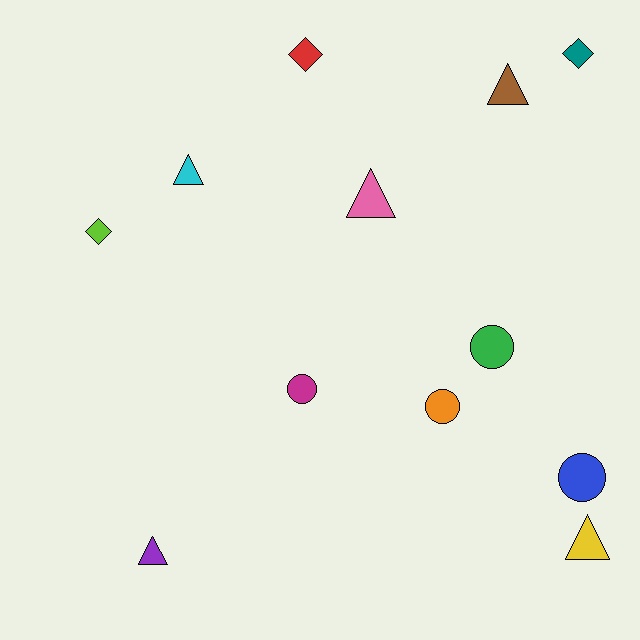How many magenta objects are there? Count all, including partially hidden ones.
There is 1 magenta object.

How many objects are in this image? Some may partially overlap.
There are 12 objects.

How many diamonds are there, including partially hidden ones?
There are 3 diamonds.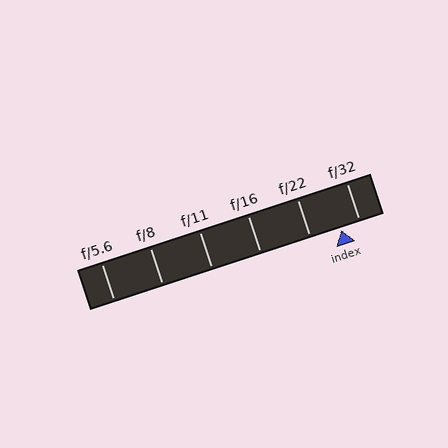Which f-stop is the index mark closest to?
The index mark is closest to f/32.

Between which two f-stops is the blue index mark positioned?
The index mark is between f/22 and f/32.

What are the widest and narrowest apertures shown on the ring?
The widest aperture shown is f/5.6 and the narrowest is f/32.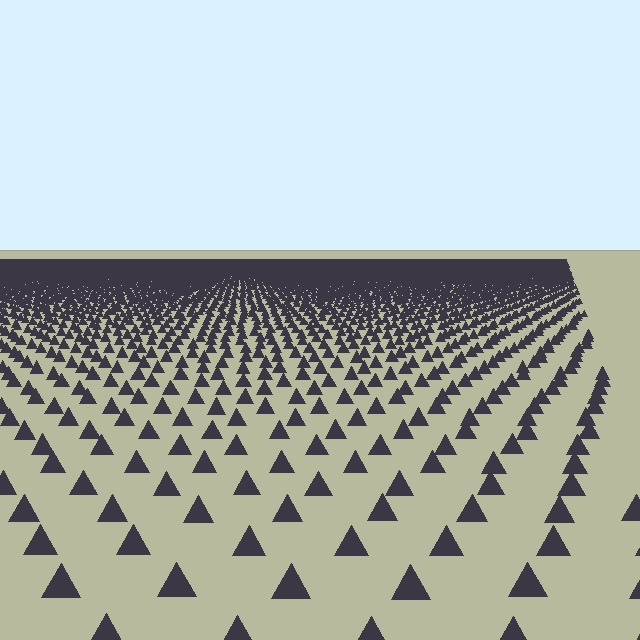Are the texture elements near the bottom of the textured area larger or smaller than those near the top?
Larger. Near the bottom, elements are closer to the viewer and appear at a bigger on-screen size.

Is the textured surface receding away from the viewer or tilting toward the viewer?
The surface is receding away from the viewer. Texture elements get smaller and denser toward the top.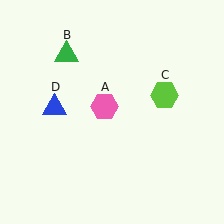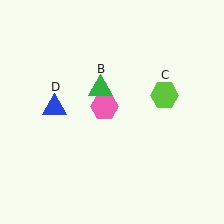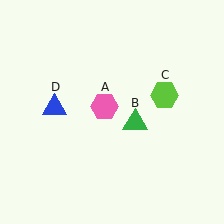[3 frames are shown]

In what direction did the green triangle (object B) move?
The green triangle (object B) moved down and to the right.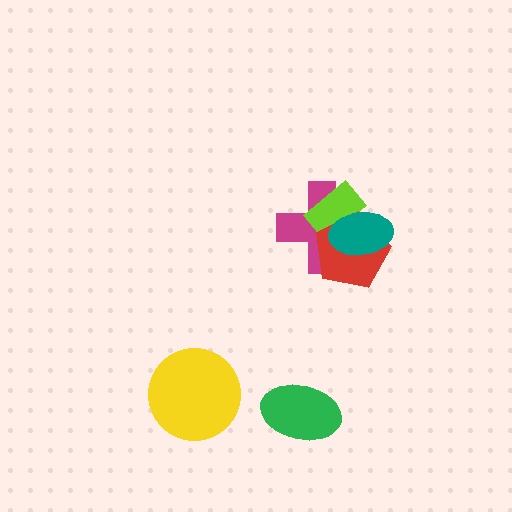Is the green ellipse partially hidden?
No, no other shape covers it.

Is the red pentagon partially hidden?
Yes, it is partially covered by another shape.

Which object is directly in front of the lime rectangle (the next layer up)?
The red pentagon is directly in front of the lime rectangle.